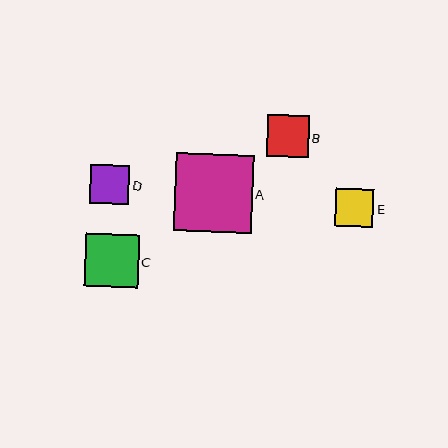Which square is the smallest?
Square E is the smallest with a size of approximately 38 pixels.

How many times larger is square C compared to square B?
Square C is approximately 1.3 times the size of square B.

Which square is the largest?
Square A is the largest with a size of approximately 78 pixels.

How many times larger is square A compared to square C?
Square A is approximately 1.5 times the size of square C.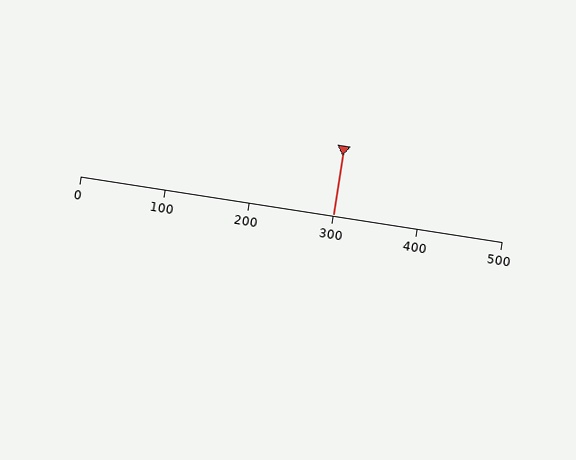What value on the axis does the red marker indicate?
The marker indicates approximately 300.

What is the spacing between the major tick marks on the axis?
The major ticks are spaced 100 apart.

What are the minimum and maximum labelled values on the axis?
The axis runs from 0 to 500.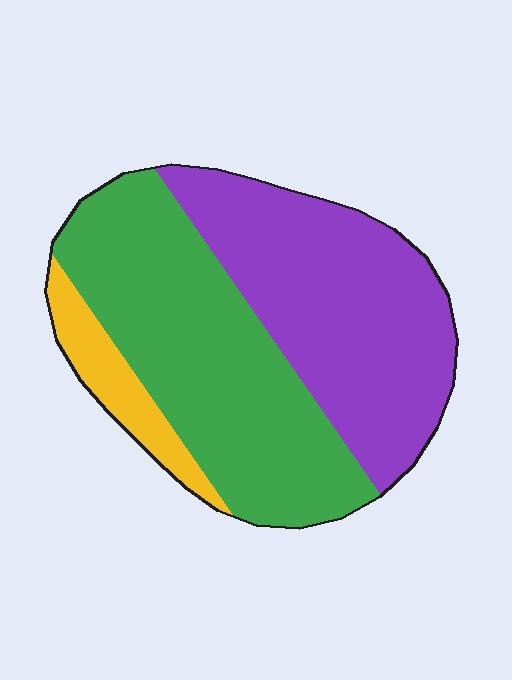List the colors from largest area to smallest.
From largest to smallest: green, purple, yellow.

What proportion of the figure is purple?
Purple covers 43% of the figure.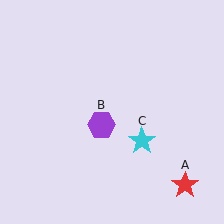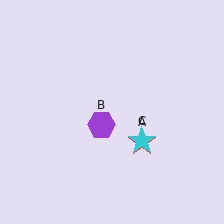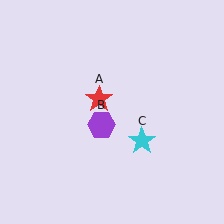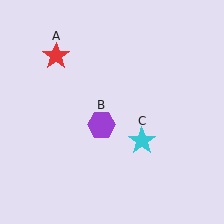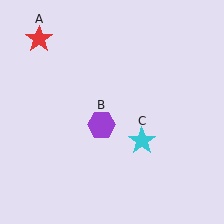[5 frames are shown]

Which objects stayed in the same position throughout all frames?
Purple hexagon (object B) and cyan star (object C) remained stationary.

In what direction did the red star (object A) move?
The red star (object A) moved up and to the left.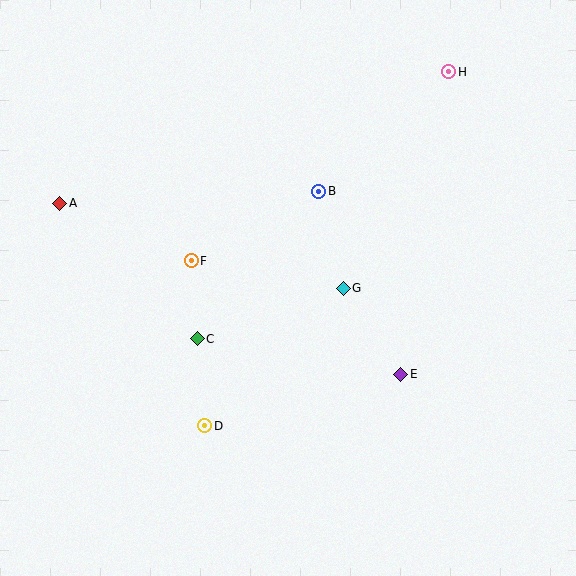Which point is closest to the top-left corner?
Point A is closest to the top-left corner.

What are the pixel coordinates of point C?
Point C is at (197, 339).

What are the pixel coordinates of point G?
Point G is at (343, 288).